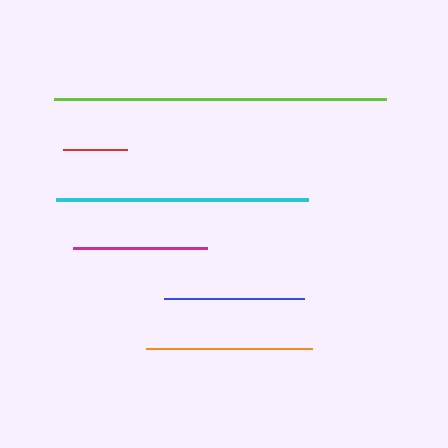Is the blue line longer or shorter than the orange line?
The orange line is longer than the blue line.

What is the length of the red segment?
The red segment is approximately 64 pixels long.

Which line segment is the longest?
The lime line is the longest at approximately 333 pixels.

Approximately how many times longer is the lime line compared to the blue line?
The lime line is approximately 2.4 times the length of the blue line.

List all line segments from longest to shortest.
From longest to shortest: lime, cyan, orange, blue, magenta, red.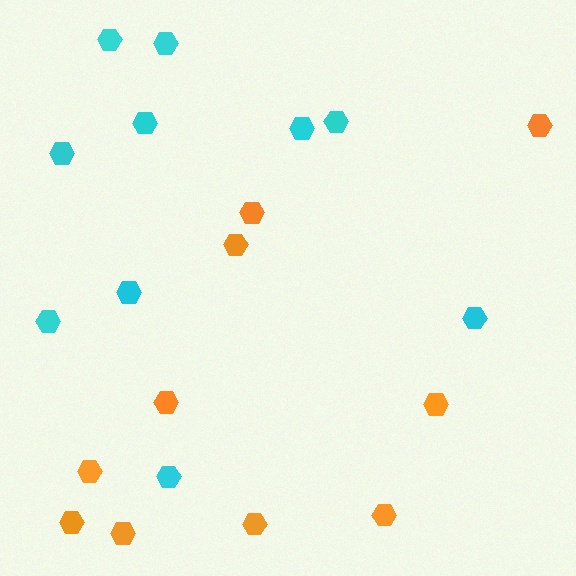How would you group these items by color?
There are 2 groups: one group of orange hexagons (10) and one group of cyan hexagons (10).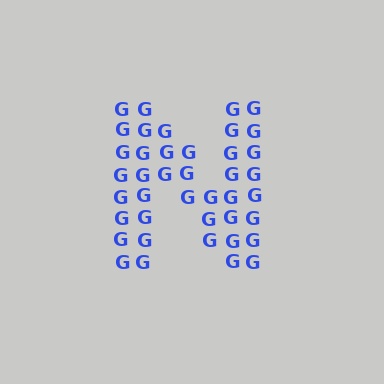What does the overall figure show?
The overall figure shows the letter N.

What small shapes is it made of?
It is made of small letter G's.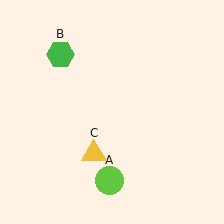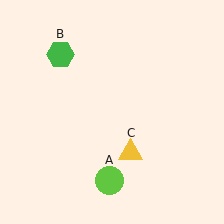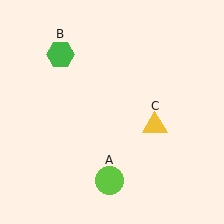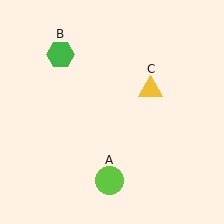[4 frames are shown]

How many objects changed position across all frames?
1 object changed position: yellow triangle (object C).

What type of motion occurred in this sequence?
The yellow triangle (object C) rotated counterclockwise around the center of the scene.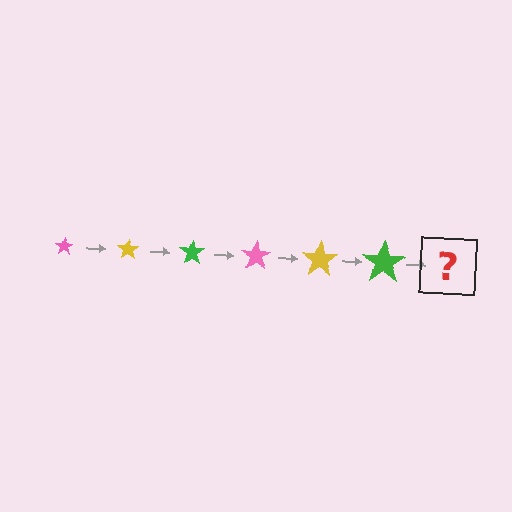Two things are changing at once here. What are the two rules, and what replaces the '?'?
The two rules are that the star grows larger each step and the color cycles through pink, yellow, and green. The '?' should be a pink star, larger than the previous one.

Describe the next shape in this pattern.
It should be a pink star, larger than the previous one.